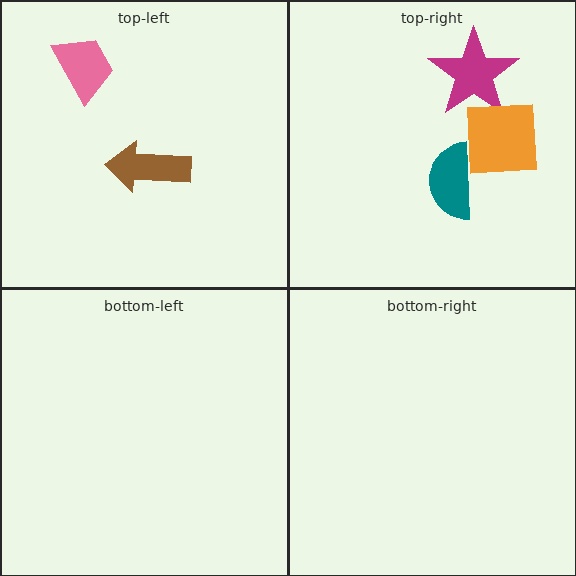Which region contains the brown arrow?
The top-left region.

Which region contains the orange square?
The top-right region.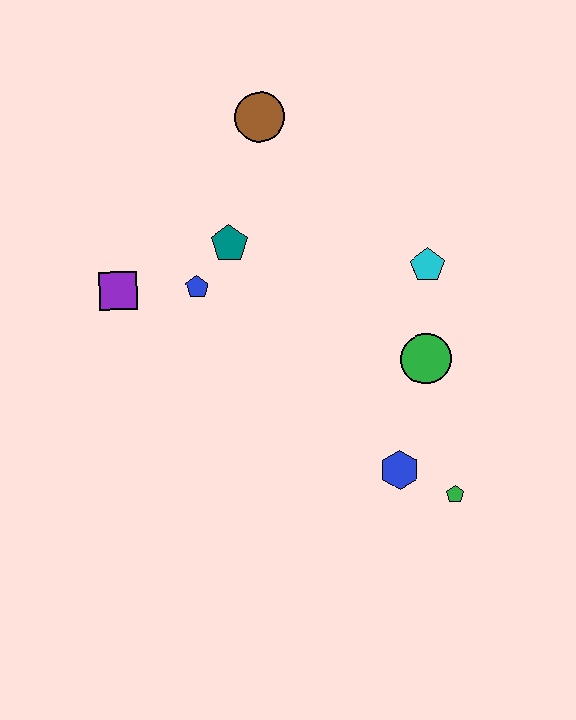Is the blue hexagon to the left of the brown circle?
No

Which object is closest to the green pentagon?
The blue hexagon is closest to the green pentagon.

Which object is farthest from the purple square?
The green pentagon is farthest from the purple square.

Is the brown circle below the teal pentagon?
No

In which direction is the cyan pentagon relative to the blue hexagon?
The cyan pentagon is above the blue hexagon.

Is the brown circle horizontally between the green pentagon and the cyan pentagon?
No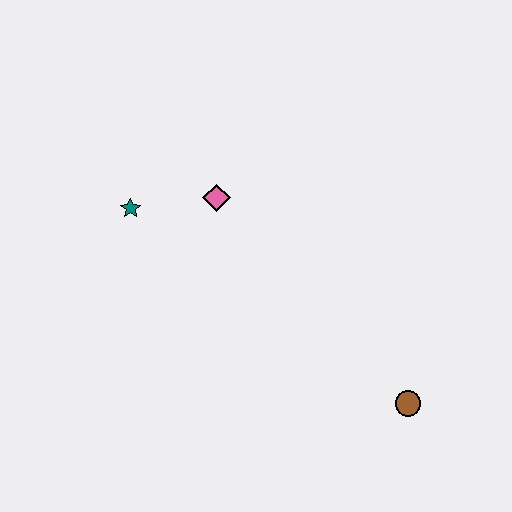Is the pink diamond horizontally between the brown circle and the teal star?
Yes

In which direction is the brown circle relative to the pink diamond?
The brown circle is below the pink diamond.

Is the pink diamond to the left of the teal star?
No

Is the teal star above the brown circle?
Yes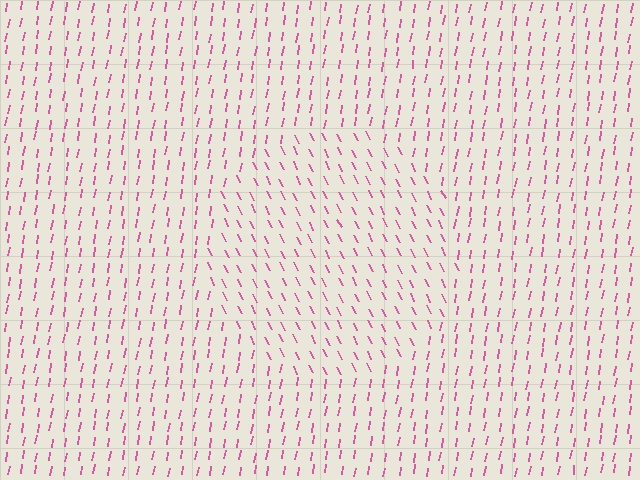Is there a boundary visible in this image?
Yes, there is a texture boundary formed by a change in line orientation.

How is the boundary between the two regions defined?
The boundary is defined purely by a change in line orientation (approximately 36 degrees difference). All lines are the same color and thickness.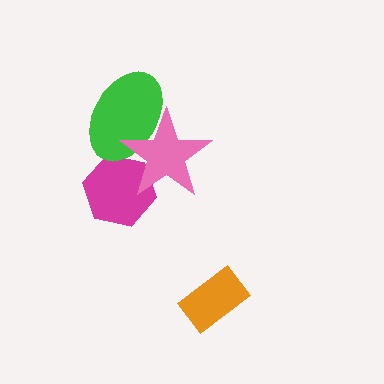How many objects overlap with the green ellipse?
2 objects overlap with the green ellipse.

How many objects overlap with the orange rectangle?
0 objects overlap with the orange rectangle.